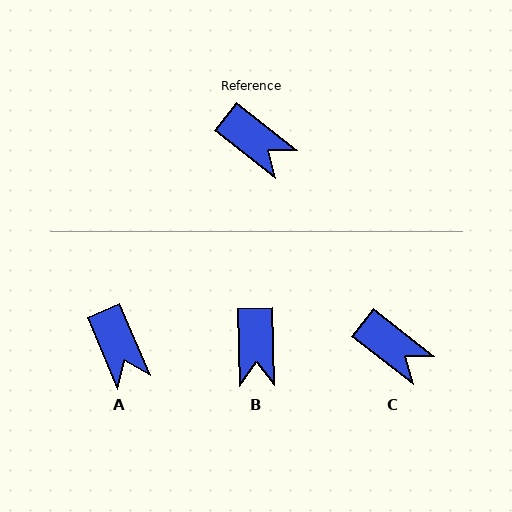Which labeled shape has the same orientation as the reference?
C.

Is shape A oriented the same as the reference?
No, it is off by about 29 degrees.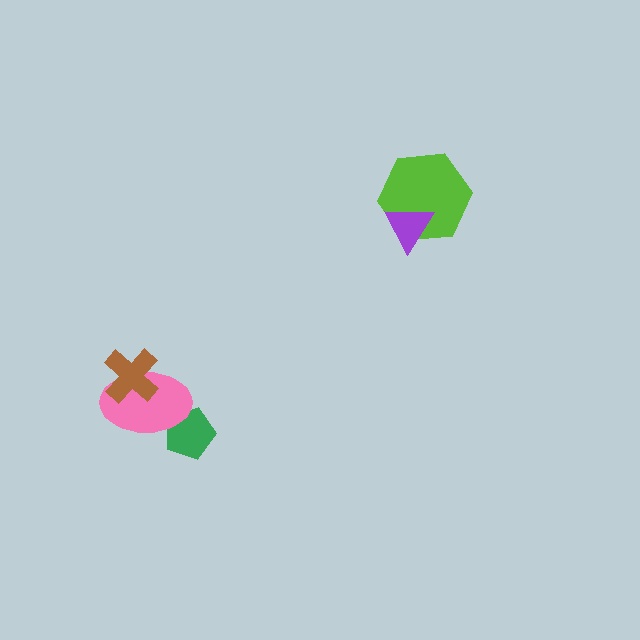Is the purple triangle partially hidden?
No, no other shape covers it.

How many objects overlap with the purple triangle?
1 object overlaps with the purple triangle.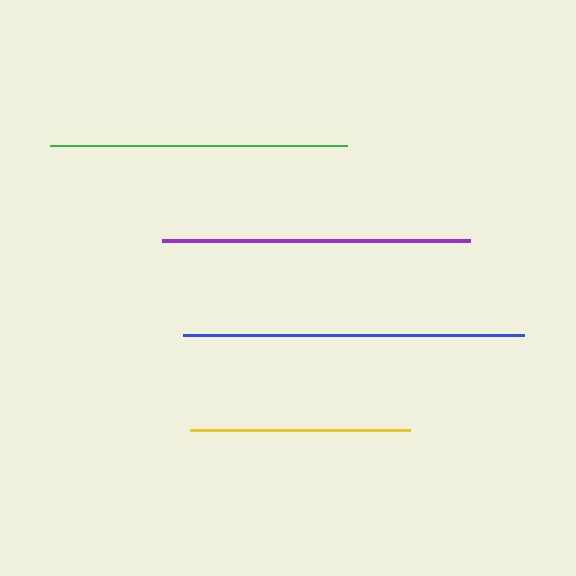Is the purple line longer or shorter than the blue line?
The blue line is longer than the purple line.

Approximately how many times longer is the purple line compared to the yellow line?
The purple line is approximately 1.4 times the length of the yellow line.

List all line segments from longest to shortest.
From longest to shortest: blue, purple, green, yellow.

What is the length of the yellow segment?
The yellow segment is approximately 220 pixels long.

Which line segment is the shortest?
The yellow line is the shortest at approximately 220 pixels.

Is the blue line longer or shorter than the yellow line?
The blue line is longer than the yellow line.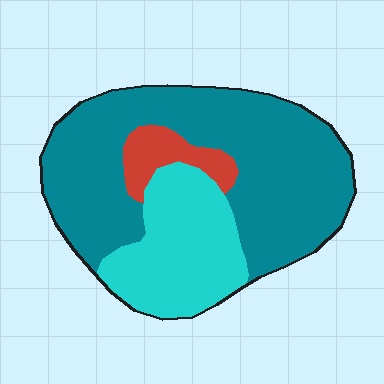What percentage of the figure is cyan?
Cyan covers around 30% of the figure.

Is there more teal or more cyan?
Teal.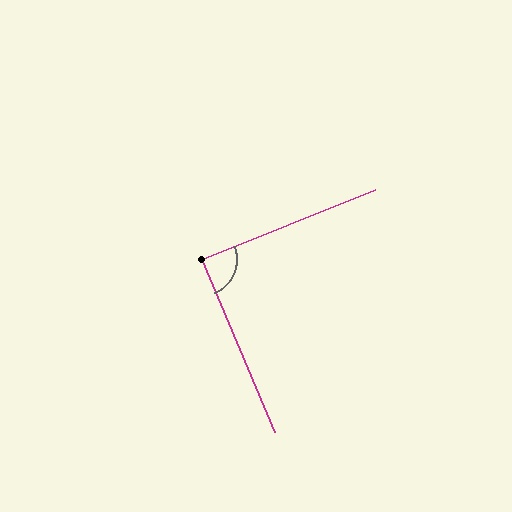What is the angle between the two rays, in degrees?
Approximately 89 degrees.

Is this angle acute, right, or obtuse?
It is approximately a right angle.